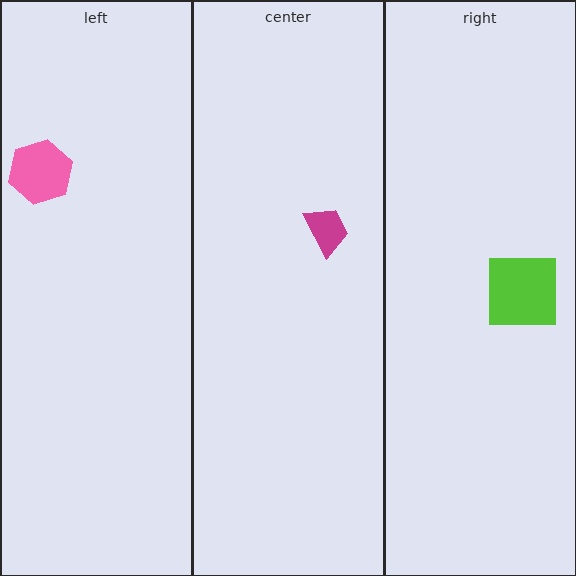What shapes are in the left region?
The pink hexagon.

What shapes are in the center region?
The magenta trapezoid.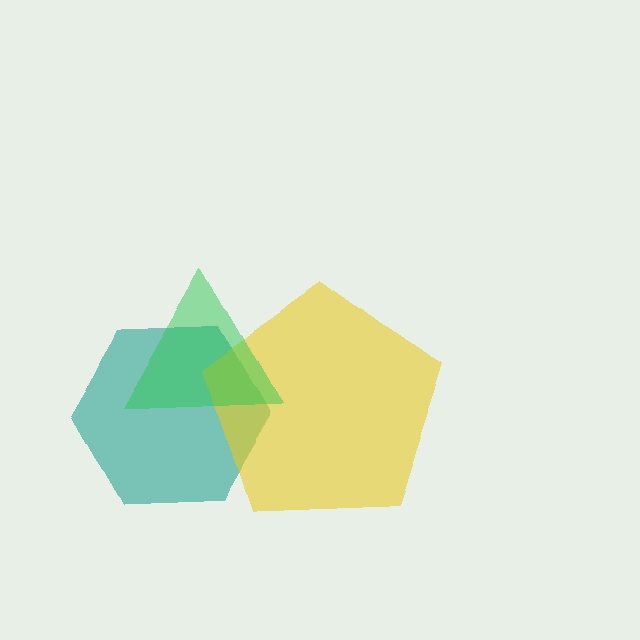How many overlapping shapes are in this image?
There are 3 overlapping shapes in the image.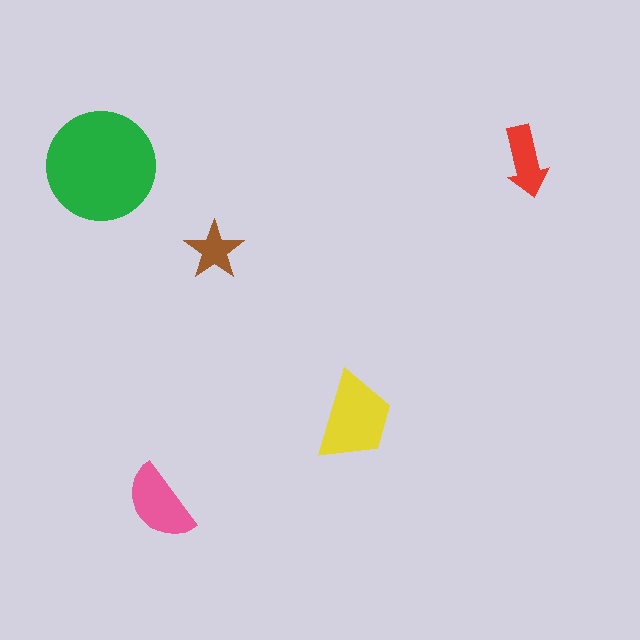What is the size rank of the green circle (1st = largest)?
1st.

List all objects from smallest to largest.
The brown star, the red arrow, the pink semicircle, the yellow trapezoid, the green circle.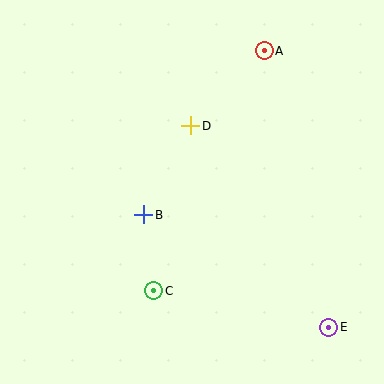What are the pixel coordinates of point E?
Point E is at (329, 327).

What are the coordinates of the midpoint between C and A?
The midpoint between C and A is at (209, 171).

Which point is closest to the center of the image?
Point B at (144, 215) is closest to the center.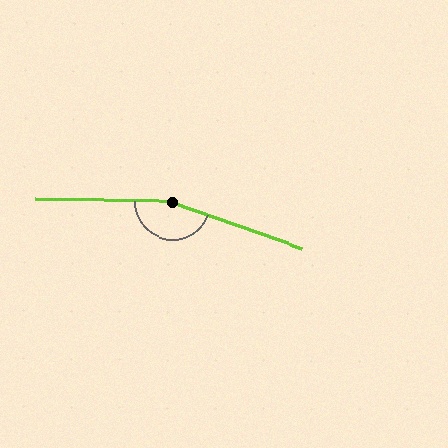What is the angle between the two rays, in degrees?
Approximately 162 degrees.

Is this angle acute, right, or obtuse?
It is obtuse.